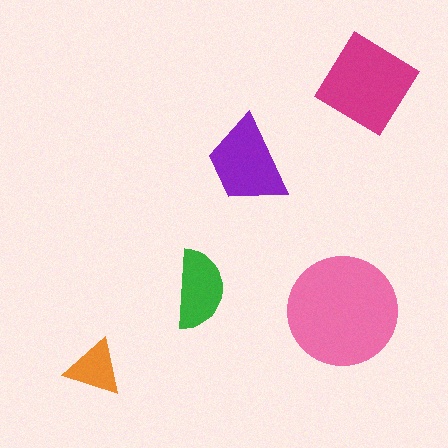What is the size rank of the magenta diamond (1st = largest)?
2nd.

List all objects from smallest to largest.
The orange triangle, the green semicircle, the purple trapezoid, the magenta diamond, the pink circle.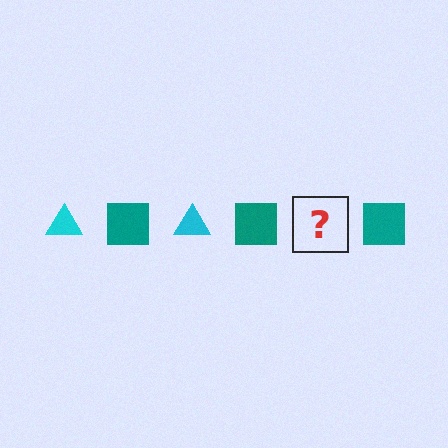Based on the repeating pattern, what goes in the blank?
The blank should be a cyan triangle.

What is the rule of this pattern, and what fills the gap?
The rule is that the pattern alternates between cyan triangle and teal square. The gap should be filled with a cyan triangle.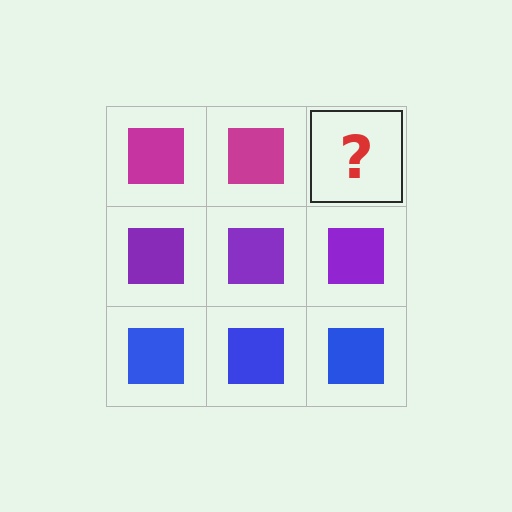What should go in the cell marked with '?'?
The missing cell should contain a magenta square.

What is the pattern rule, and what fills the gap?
The rule is that each row has a consistent color. The gap should be filled with a magenta square.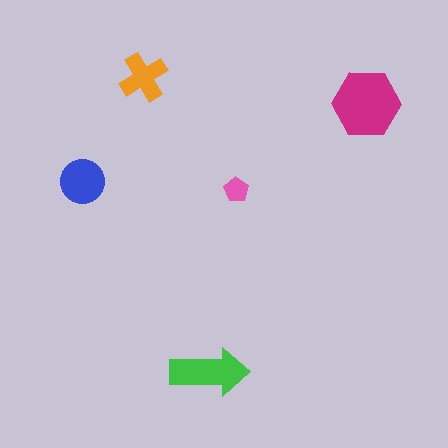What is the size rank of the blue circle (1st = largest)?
3rd.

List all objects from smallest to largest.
The pink pentagon, the orange cross, the blue circle, the green arrow, the magenta hexagon.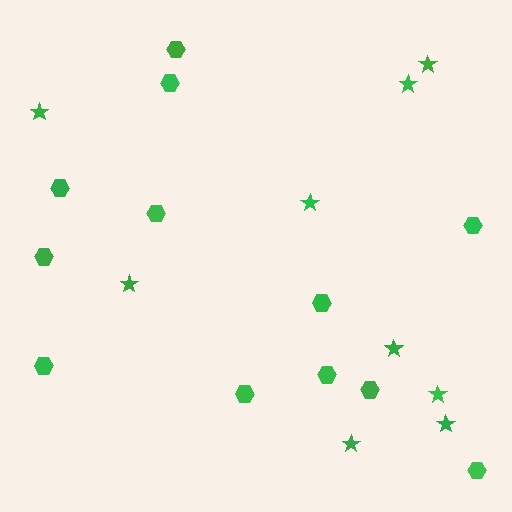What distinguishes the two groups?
There are 2 groups: one group of hexagons (12) and one group of stars (9).